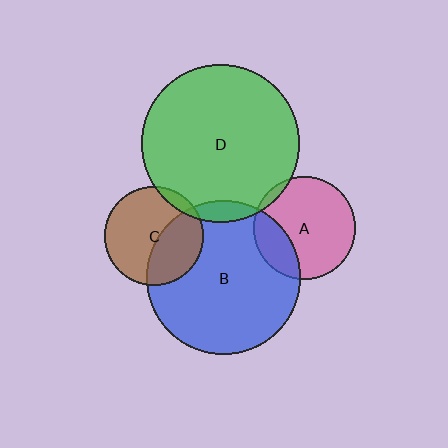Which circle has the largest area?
Circle D (green).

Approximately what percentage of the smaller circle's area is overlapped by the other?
Approximately 5%.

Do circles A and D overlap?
Yes.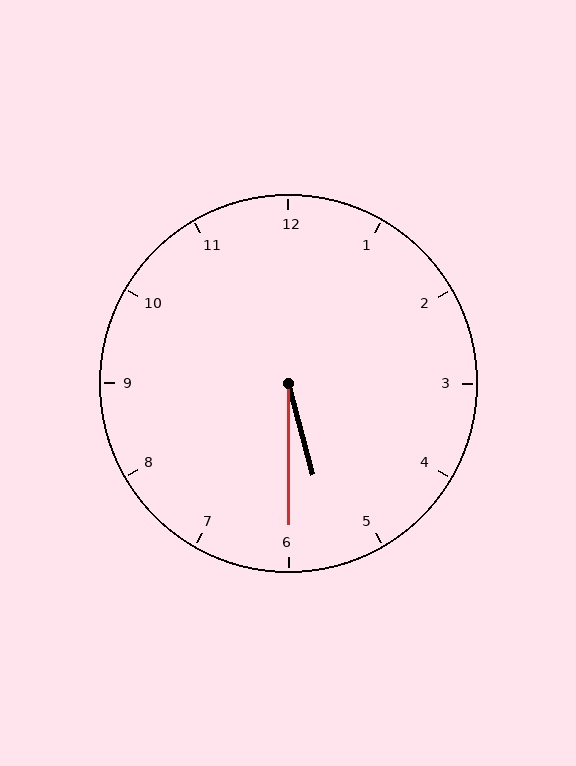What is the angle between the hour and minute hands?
Approximately 15 degrees.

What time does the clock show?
5:30.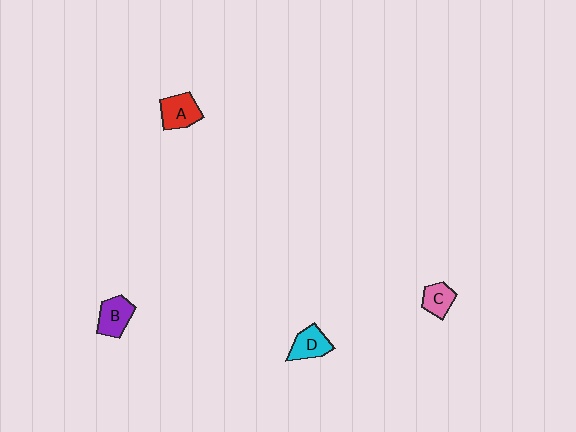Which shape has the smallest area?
Shape C (pink).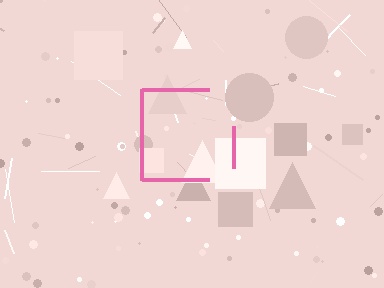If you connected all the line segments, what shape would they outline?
They would outline a square.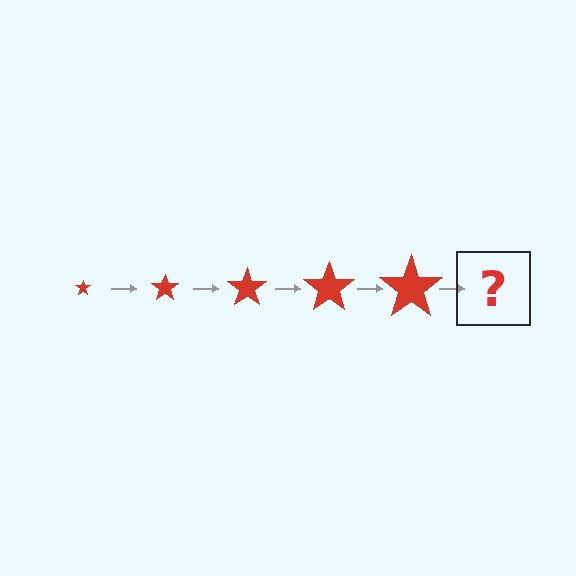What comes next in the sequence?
The next element should be a red star, larger than the previous one.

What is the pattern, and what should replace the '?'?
The pattern is that the star gets progressively larger each step. The '?' should be a red star, larger than the previous one.